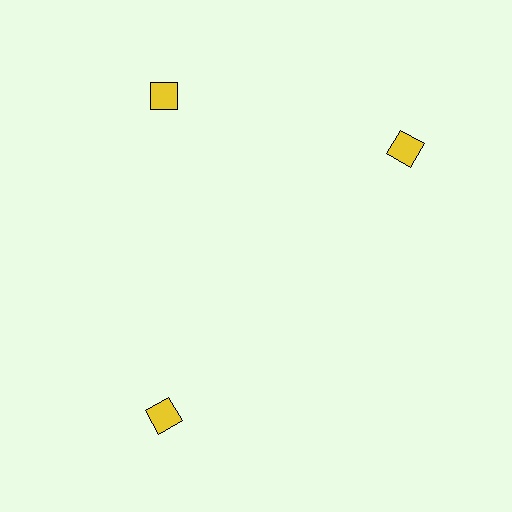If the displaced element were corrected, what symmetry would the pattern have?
It would have 3-fold rotational symmetry — the pattern would map onto itself every 120 degrees.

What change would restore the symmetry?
The symmetry would be restored by rotating it back into even spacing with its neighbors so that all 3 squares sit at equal angles and equal distance from the center.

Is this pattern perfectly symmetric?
No. The 3 yellow squares are arranged in a ring, but one element near the 3 o'clock position is rotated out of alignment along the ring, breaking the 3-fold rotational symmetry.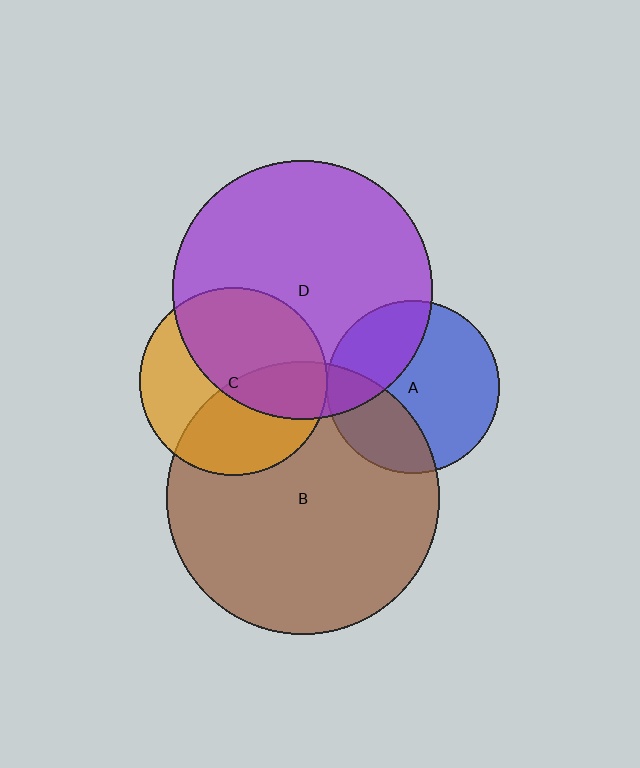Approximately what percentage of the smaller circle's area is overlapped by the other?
Approximately 30%.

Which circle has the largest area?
Circle B (brown).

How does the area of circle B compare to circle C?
Approximately 2.1 times.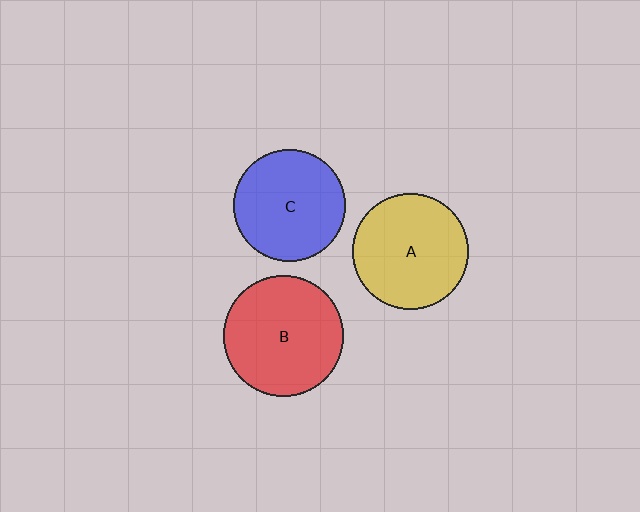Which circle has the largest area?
Circle B (red).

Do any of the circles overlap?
No, none of the circles overlap.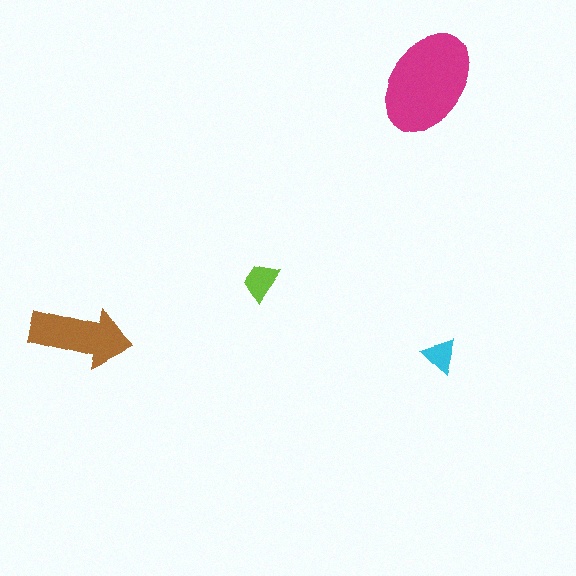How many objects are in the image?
There are 4 objects in the image.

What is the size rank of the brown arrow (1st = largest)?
2nd.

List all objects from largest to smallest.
The magenta ellipse, the brown arrow, the lime trapezoid, the cyan triangle.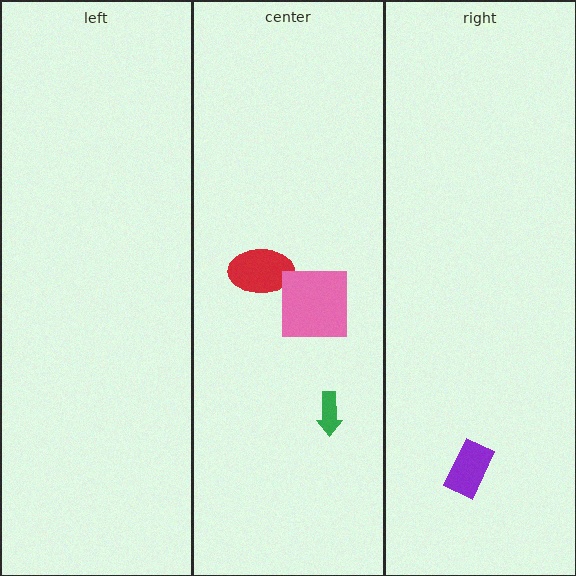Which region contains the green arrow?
The center region.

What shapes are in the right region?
The purple rectangle.